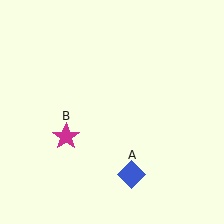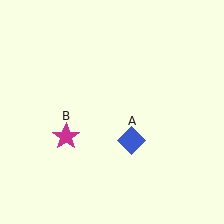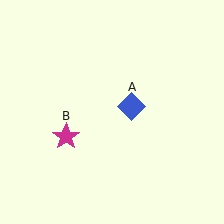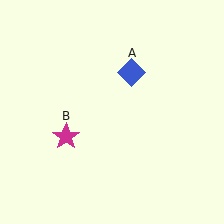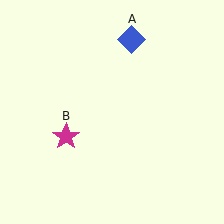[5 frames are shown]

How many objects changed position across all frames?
1 object changed position: blue diamond (object A).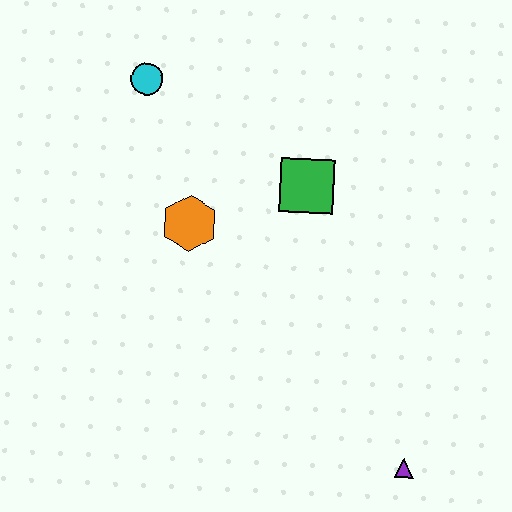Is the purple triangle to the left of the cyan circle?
No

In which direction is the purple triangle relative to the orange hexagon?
The purple triangle is below the orange hexagon.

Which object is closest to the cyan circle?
The orange hexagon is closest to the cyan circle.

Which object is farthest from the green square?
The purple triangle is farthest from the green square.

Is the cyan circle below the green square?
No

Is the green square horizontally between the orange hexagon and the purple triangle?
Yes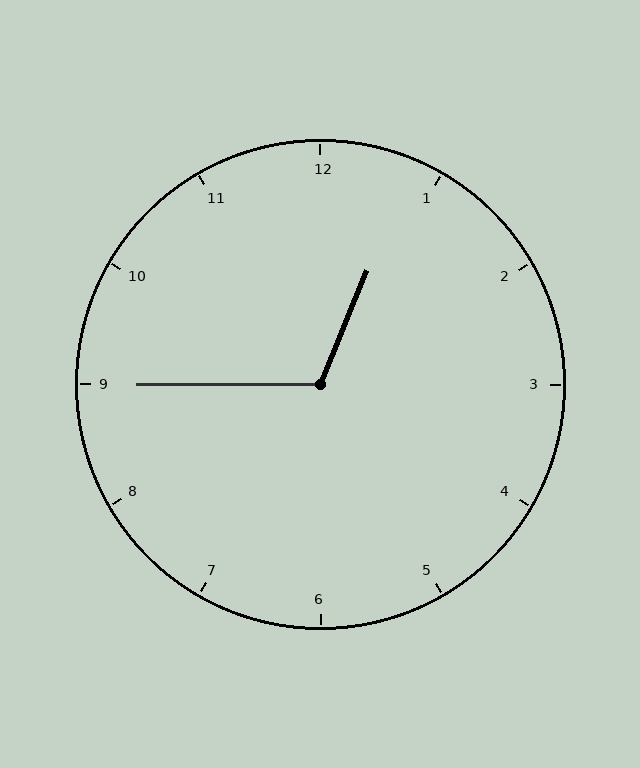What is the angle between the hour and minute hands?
Approximately 112 degrees.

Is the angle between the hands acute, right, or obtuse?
It is obtuse.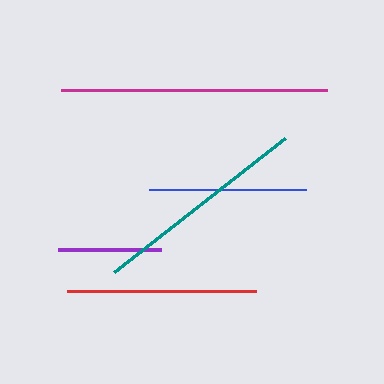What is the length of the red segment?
The red segment is approximately 188 pixels long.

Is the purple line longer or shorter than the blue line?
The blue line is longer than the purple line.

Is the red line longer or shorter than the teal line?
The teal line is longer than the red line.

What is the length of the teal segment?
The teal segment is approximately 217 pixels long.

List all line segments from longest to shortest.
From longest to shortest: magenta, teal, red, blue, purple.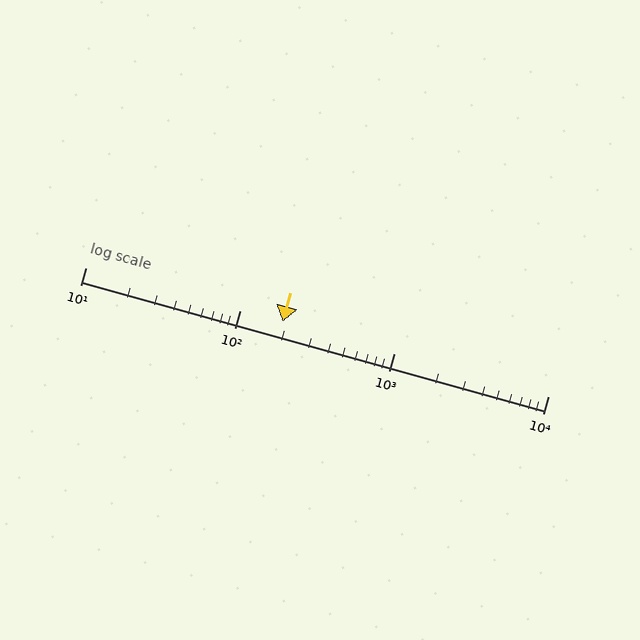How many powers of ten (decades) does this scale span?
The scale spans 3 decades, from 10 to 10000.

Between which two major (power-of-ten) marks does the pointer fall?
The pointer is between 100 and 1000.